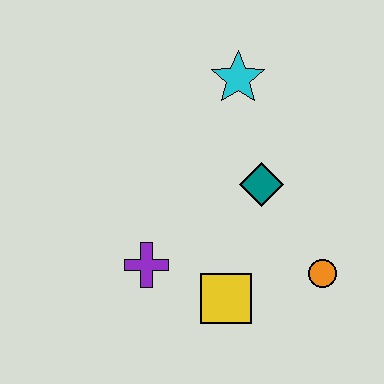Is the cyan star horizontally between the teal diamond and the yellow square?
Yes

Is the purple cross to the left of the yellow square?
Yes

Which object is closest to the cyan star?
The teal diamond is closest to the cyan star.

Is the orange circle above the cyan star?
No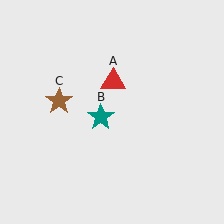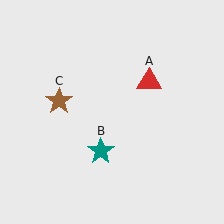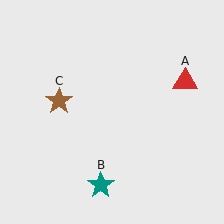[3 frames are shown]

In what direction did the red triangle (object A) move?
The red triangle (object A) moved right.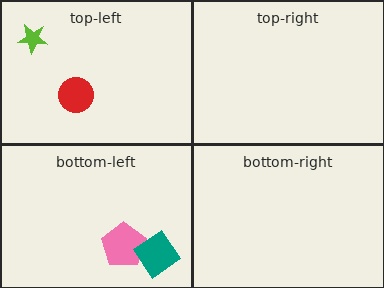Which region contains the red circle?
The top-left region.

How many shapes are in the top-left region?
2.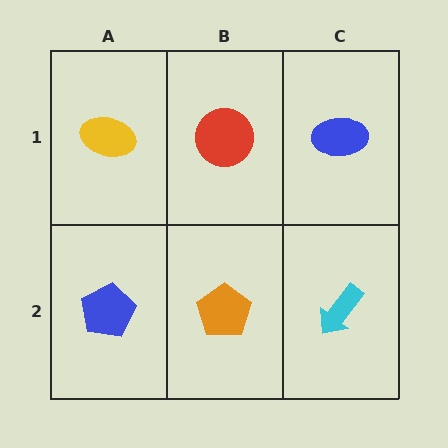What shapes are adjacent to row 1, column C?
A cyan arrow (row 2, column C), a red circle (row 1, column B).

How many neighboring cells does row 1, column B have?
3.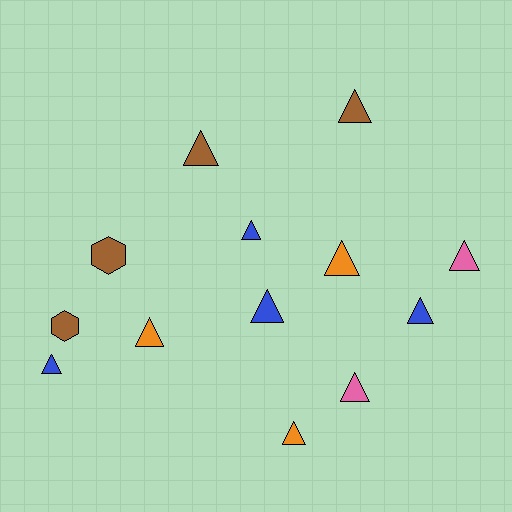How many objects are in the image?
There are 13 objects.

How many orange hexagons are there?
There are no orange hexagons.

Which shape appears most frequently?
Triangle, with 11 objects.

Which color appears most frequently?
Blue, with 4 objects.